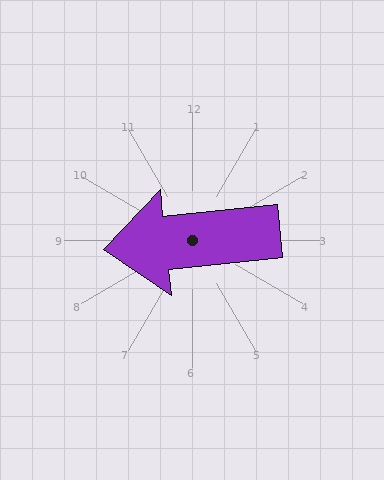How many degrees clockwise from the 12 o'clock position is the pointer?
Approximately 264 degrees.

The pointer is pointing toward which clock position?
Roughly 9 o'clock.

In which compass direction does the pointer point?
West.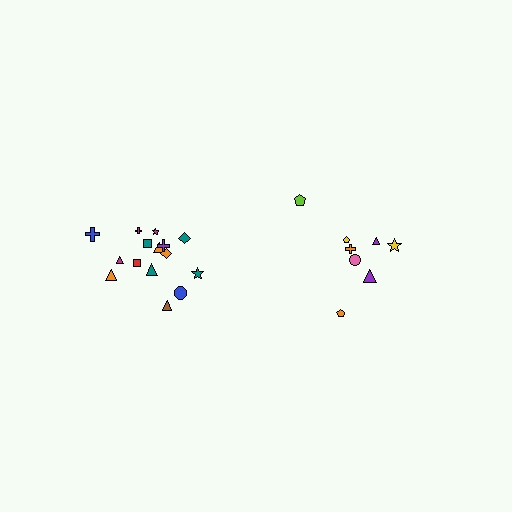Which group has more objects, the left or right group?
The left group.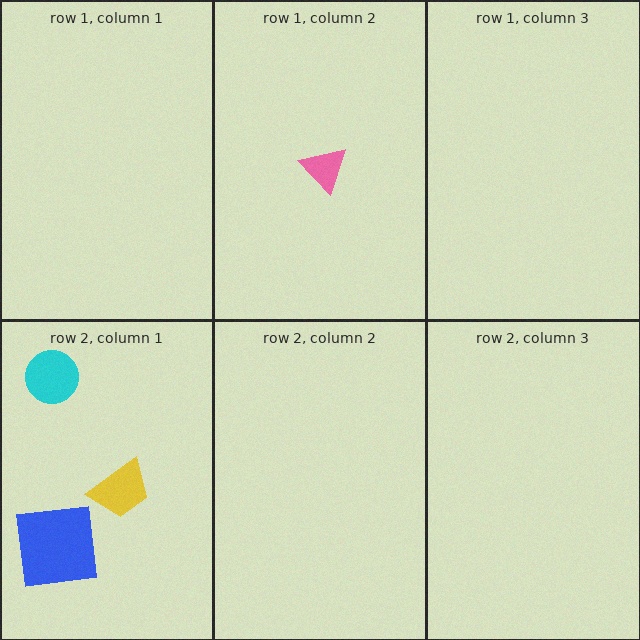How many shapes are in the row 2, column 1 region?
3.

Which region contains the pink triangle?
The row 1, column 2 region.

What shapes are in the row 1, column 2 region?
The pink triangle.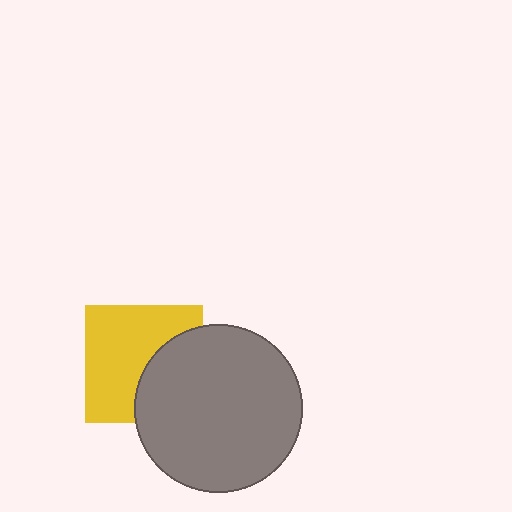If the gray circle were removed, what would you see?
You would see the complete yellow square.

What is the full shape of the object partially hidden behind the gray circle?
The partially hidden object is a yellow square.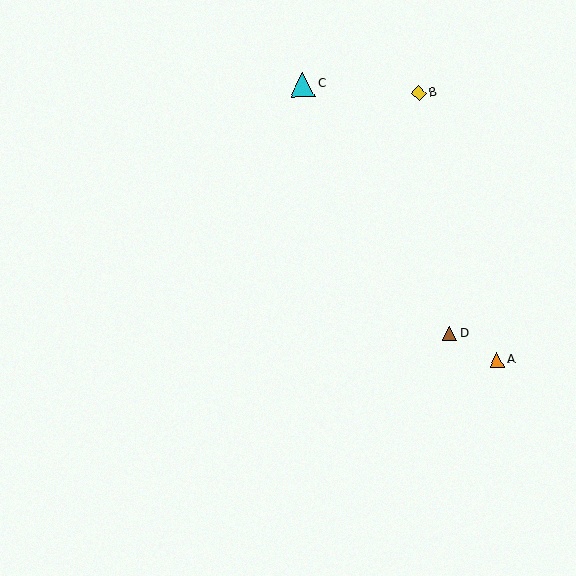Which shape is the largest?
The cyan triangle (labeled C) is the largest.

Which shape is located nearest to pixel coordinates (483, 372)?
The orange triangle (labeled A) at (497, 360) is nearest to that location.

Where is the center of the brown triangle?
The center of the brown triangle is at (450, 333).